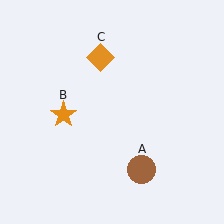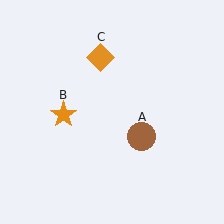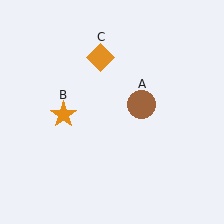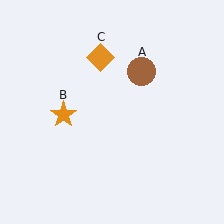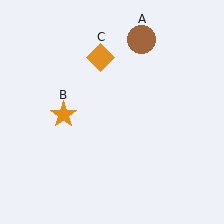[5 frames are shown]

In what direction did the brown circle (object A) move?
The brown circle (object A) moved up.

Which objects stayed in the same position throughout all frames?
Orange star (object B) and orange diamond (object C) remained stationary.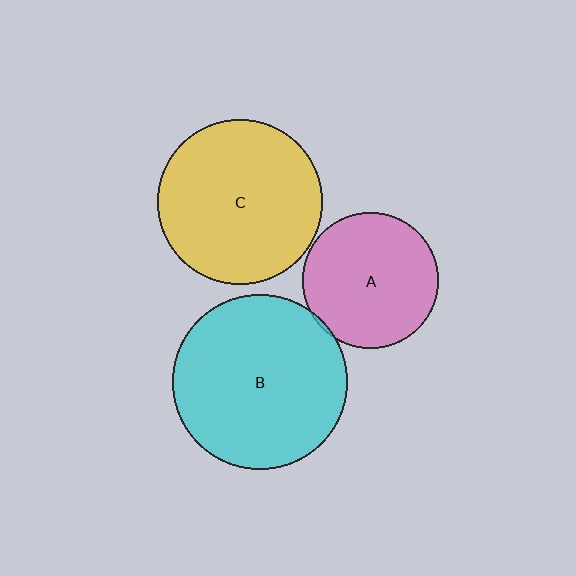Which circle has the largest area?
Circle B (cyan).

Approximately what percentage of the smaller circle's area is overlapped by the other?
Approximately 5%.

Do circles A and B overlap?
Yes.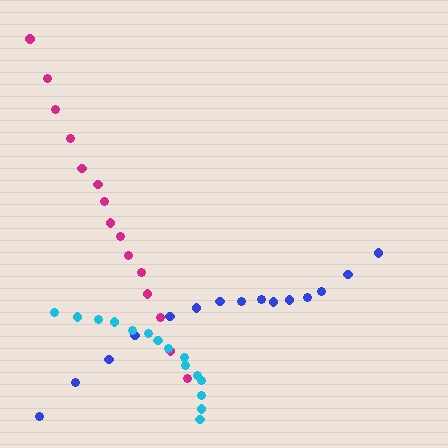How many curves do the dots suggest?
There are 3 distinct paths.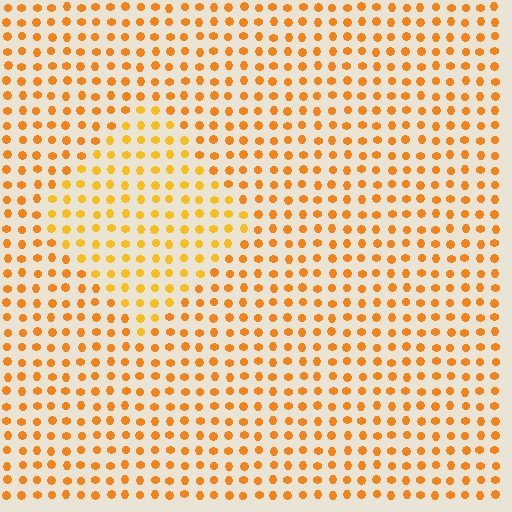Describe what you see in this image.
The image is filled with small orange elements in a uniform arrangement. A diamond-shaped region is visible where the elements are tinted to a slightly different hue, forming a subtle color boundary.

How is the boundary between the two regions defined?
The boundary is defined purely by a slight shift in hue (about 16 degrees). Spacing, size, and orientation are identical on both sides.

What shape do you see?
I see a diamond.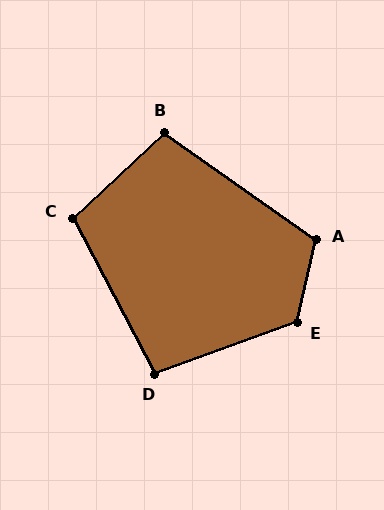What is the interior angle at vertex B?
Approximately 102 degrees (obtuse).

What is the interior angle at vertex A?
Approximately 112 degrees (obtuse).